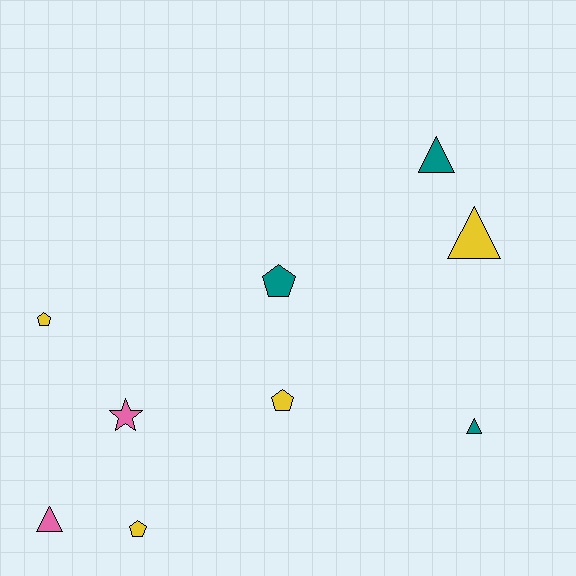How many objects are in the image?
There are 9 objects.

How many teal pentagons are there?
There is 1 teal pentagon.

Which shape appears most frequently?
Pentagon, with 4 objects.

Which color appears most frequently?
Yellow, with 4 objects.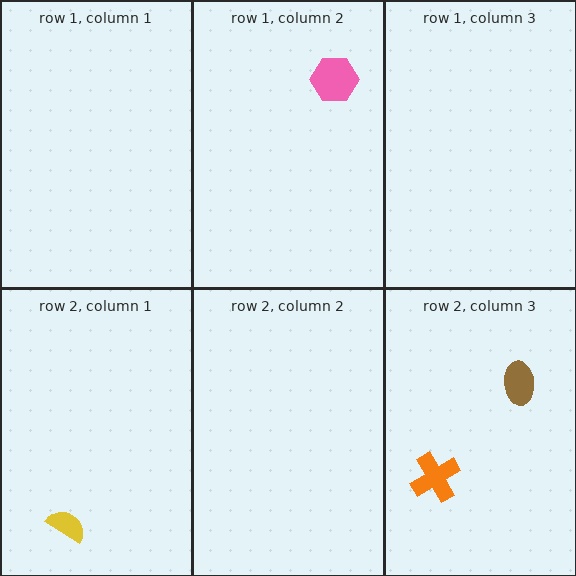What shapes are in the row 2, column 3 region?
The orange cross, the brown ellipse.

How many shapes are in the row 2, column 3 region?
2.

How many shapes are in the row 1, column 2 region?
1.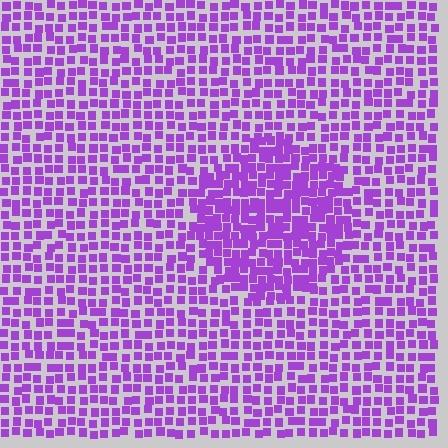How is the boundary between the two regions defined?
The boundary is defined by a change in element density (approximately 1.6x ratio). All elements are the same color, size, and shape.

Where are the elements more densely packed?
The elements are more densely packed inside the circle boundary.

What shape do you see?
I see a circle.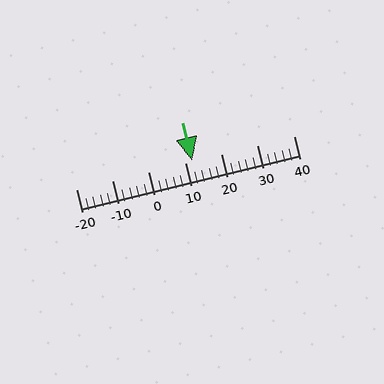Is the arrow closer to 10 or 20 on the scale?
The arrow is closer to 10.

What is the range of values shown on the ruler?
The ruler shows values from -20 to 40.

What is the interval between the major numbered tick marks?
The major tick marks are spaced 10 units apart.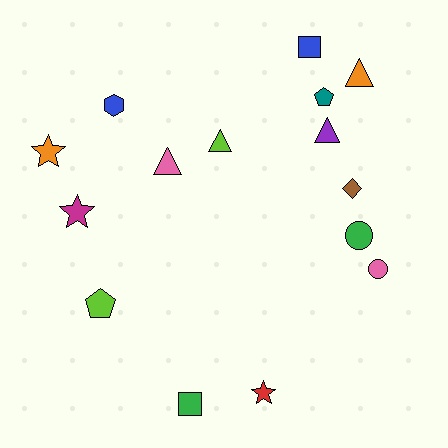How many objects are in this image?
There are 15 objects.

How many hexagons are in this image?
There is 1 hexagon.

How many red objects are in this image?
There is 1 red object.